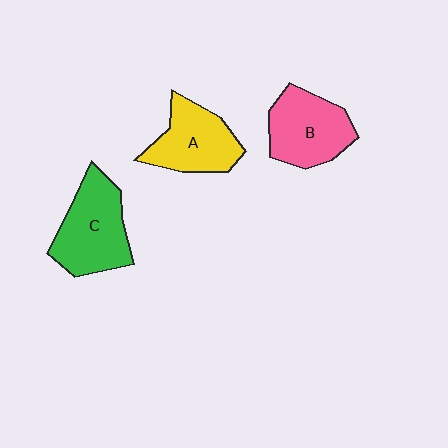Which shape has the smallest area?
Shape A (yellow).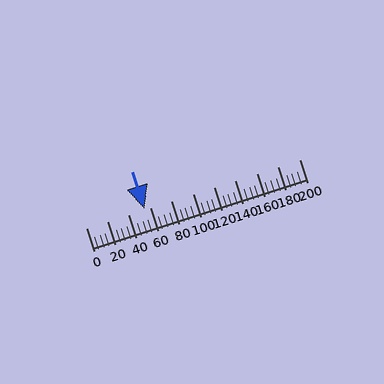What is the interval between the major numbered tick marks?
The major tick marks are spaced 20 units apart.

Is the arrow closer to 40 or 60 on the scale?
The arrow is closer to 60.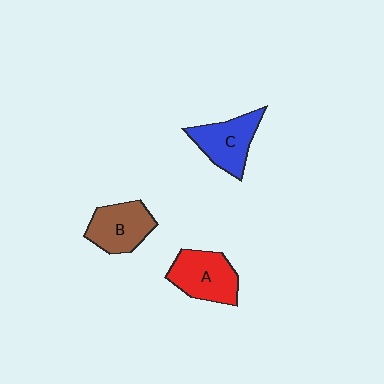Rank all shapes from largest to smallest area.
From largest to smallest: A (red), C (blue), B (brown).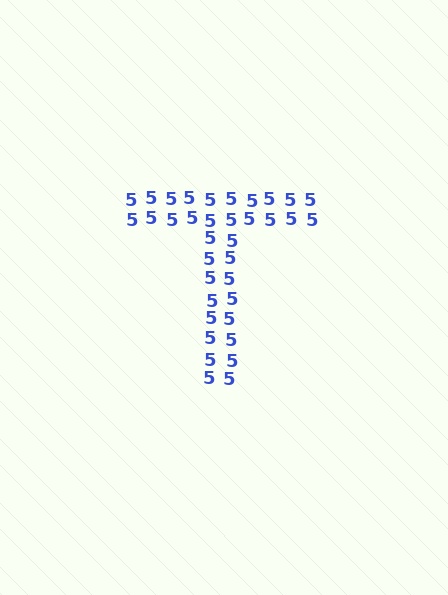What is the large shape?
The large shape is the letter T.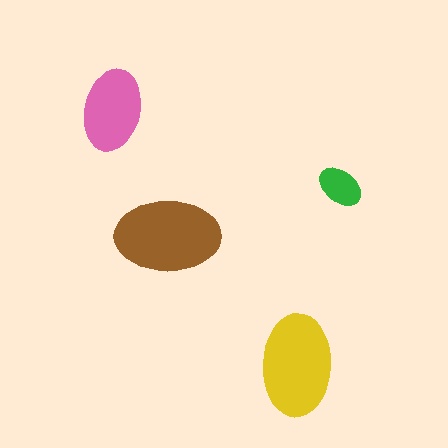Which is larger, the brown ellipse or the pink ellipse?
The brown one.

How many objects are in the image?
There are 4 objects in the image.